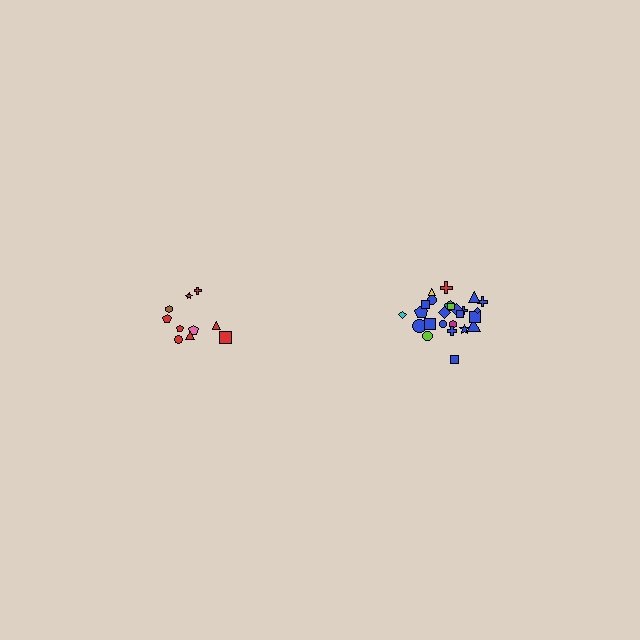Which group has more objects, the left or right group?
The right group.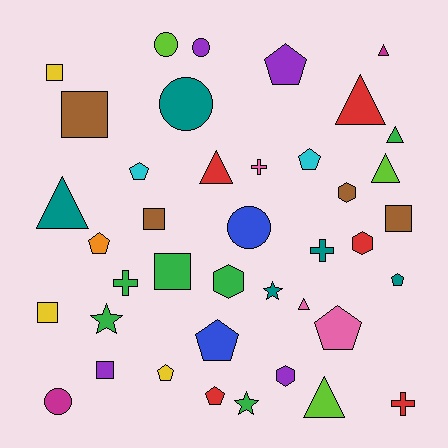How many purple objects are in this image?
There are 4 purple objects.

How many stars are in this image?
There are 3 stars.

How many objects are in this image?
There are 40 objects.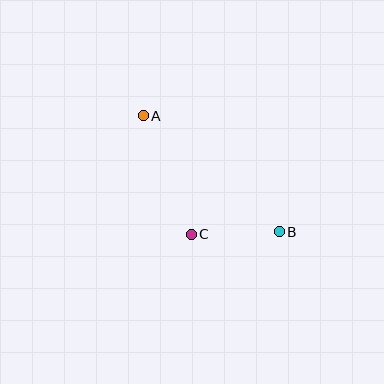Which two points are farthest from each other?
Points A and B are farthest from each other.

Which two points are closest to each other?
Points B and C are closest to each other.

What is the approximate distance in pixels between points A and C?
The distance between A and C is approximately 128 pixels.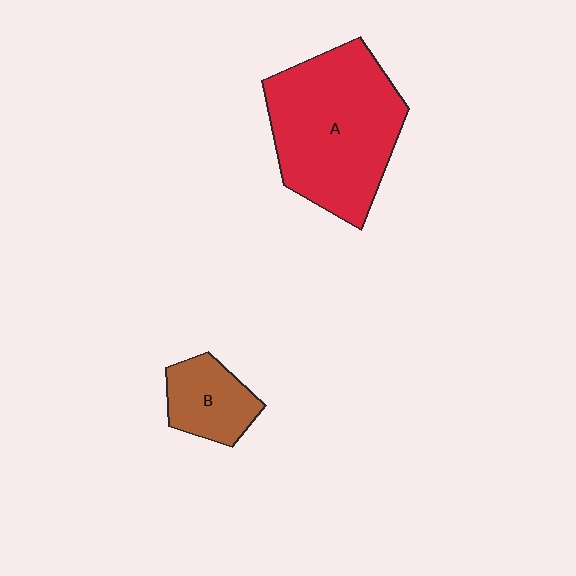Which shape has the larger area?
Shape A (red).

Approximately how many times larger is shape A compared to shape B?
Approximately 2.9 times.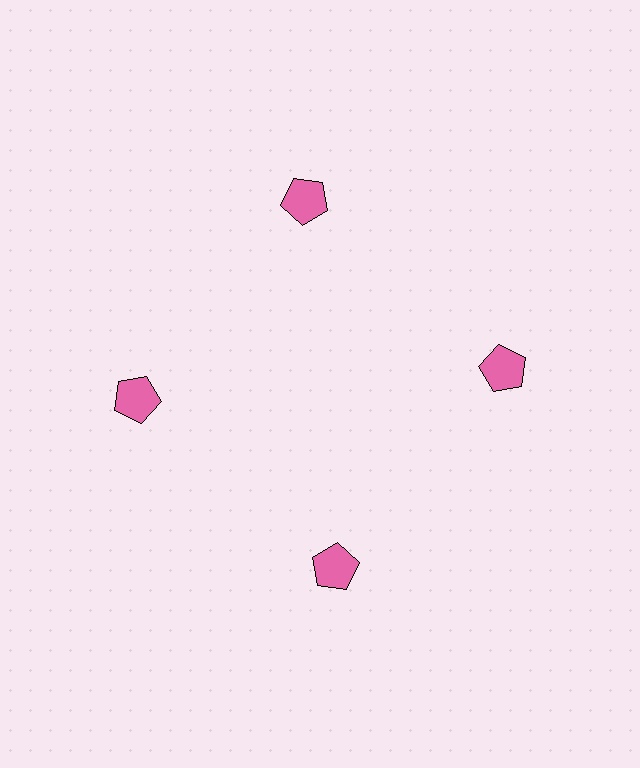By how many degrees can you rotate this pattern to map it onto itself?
The pattern maps onto itself every 90 degrees of rotation.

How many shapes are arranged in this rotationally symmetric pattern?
There are 4 shapes, arranged in 4 groups of 1.